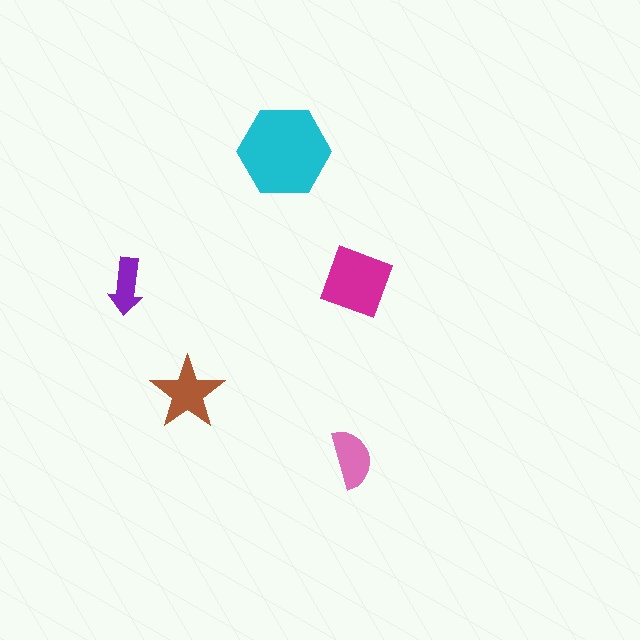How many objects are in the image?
There are 5 objects in the image.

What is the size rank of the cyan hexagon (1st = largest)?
1st.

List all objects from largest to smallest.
The cyan hexagon, the magenta square, the brown star, the pink semicircle, the purple arrow.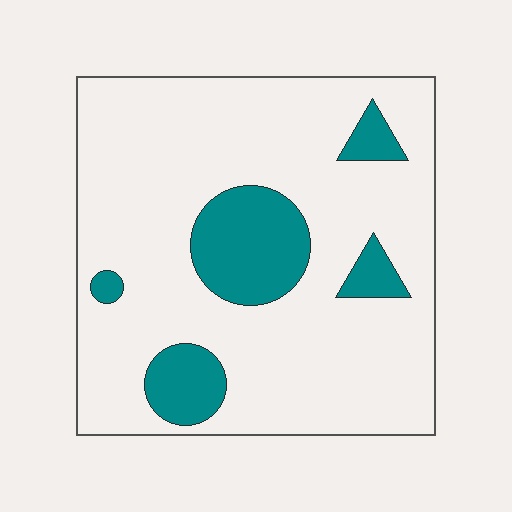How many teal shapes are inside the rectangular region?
5.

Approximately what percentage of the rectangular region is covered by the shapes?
Approximately 20%.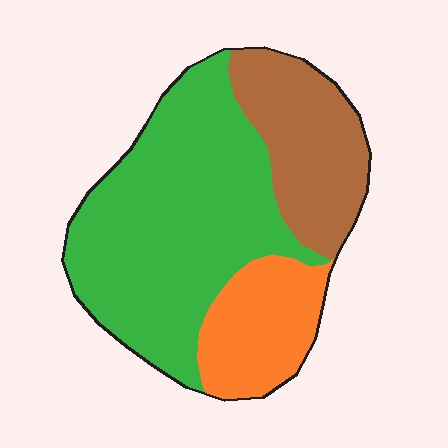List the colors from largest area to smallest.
From largest to smallest: green, brown, orange.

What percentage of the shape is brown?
Brown covers roughly 25% of the shape.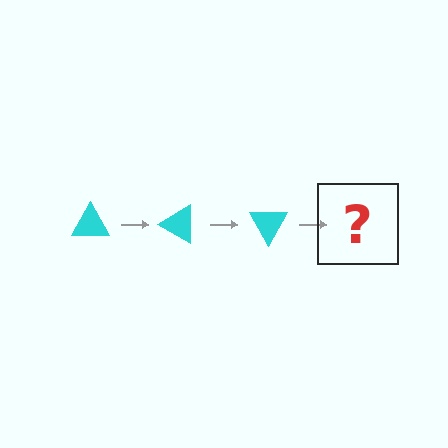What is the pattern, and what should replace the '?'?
The pattern is that the triangle rotates 30 degrees each step. The '?' should be a cyan triangle rotated 90 degrees.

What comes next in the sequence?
The next element should be a cyan triangle rotated 90 degrees.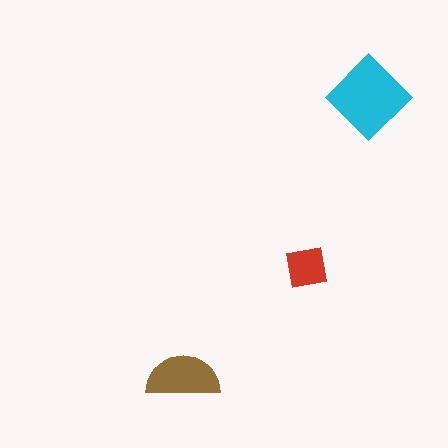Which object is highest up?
The cyan diamond is topmost.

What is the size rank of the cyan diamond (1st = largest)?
1st.